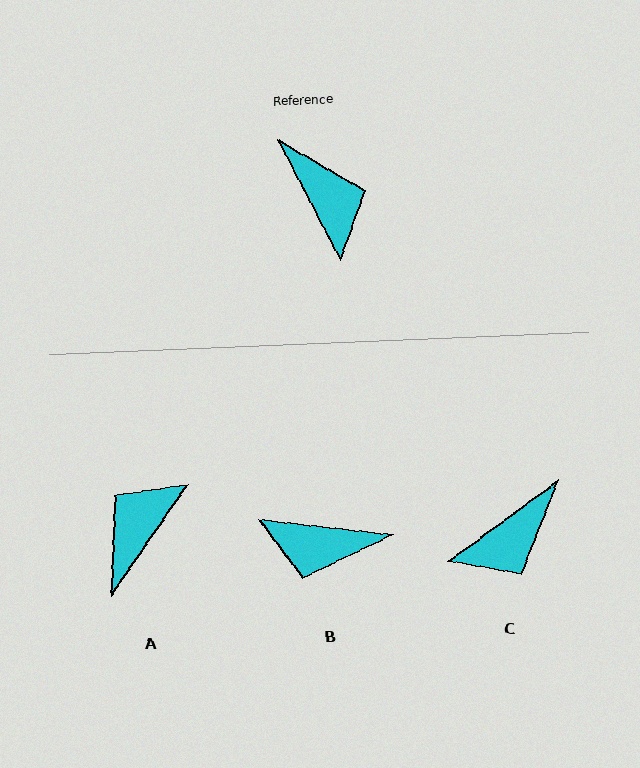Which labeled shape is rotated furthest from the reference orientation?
B, about 124 degrees away.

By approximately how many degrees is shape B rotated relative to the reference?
Approximately 124 degrees clockwise.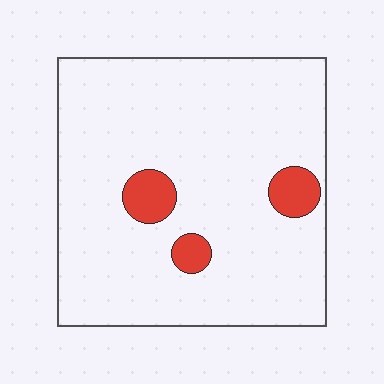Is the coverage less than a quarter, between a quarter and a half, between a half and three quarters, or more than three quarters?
Less than a quarter.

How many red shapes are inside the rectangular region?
3.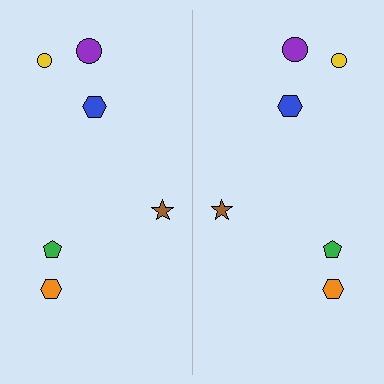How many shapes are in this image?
There are 12 shapes in this image.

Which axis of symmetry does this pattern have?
The pattern has a vertical axis of symmetry running through the center of the image.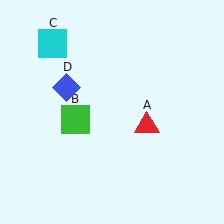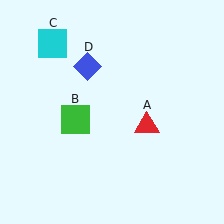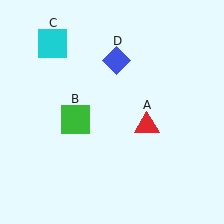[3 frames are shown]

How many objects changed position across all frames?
1 object changed position: blue diamond (object D).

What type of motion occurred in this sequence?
The blue diamond (object D) rotated clockwise around the center of the scene.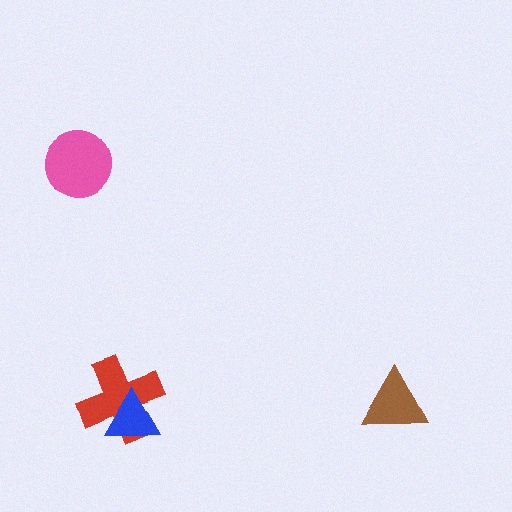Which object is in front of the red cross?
The blue triangle is in front of the red cross.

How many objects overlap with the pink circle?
0 objects overlap with the pink circle.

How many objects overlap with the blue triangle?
1 object overlaps with the blue triangle.